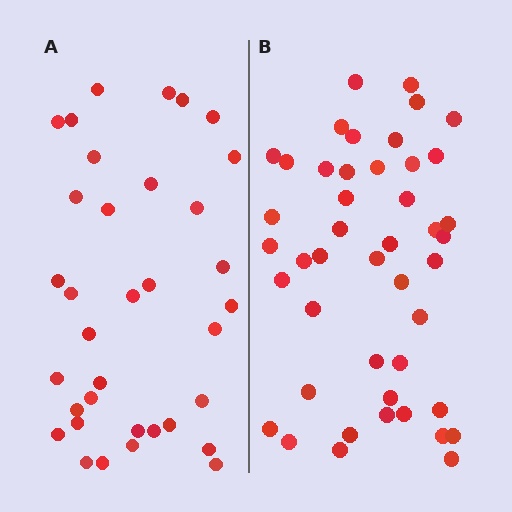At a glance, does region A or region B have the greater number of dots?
Region B (the right region) has more dots.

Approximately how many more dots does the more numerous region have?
Region B has roughly 10 or so more dots than region A.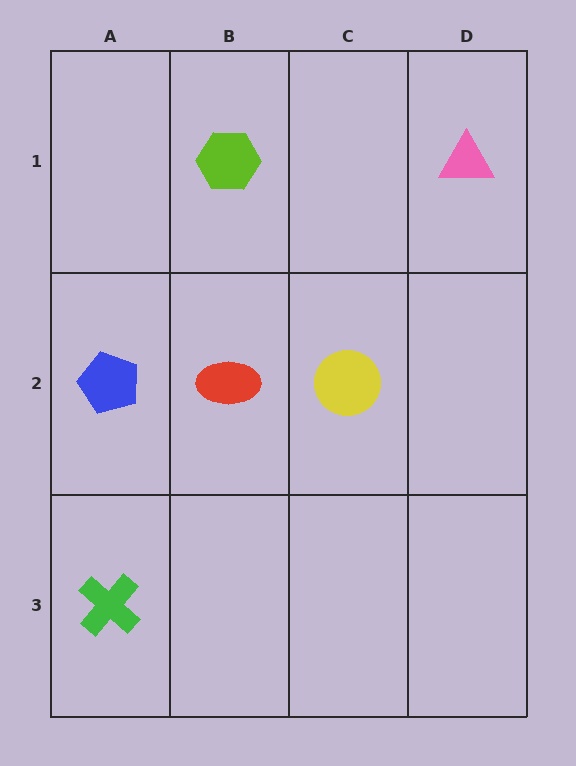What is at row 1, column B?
A lime hexagon.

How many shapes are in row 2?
3 shapes.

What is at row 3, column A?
A green cross.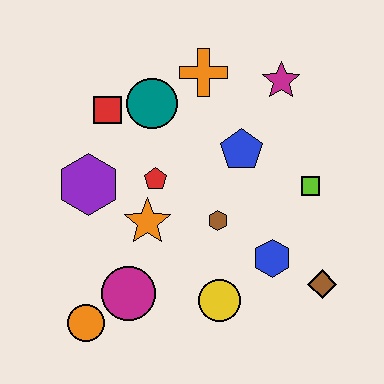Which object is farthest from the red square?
The brown diamond is farthest from the red square.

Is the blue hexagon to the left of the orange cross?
No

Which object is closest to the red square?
The teal circle is closest to the red square.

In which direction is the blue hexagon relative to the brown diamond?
The blue hexagon is to the left of the brown diamond.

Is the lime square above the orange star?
Yes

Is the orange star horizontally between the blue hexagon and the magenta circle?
Yes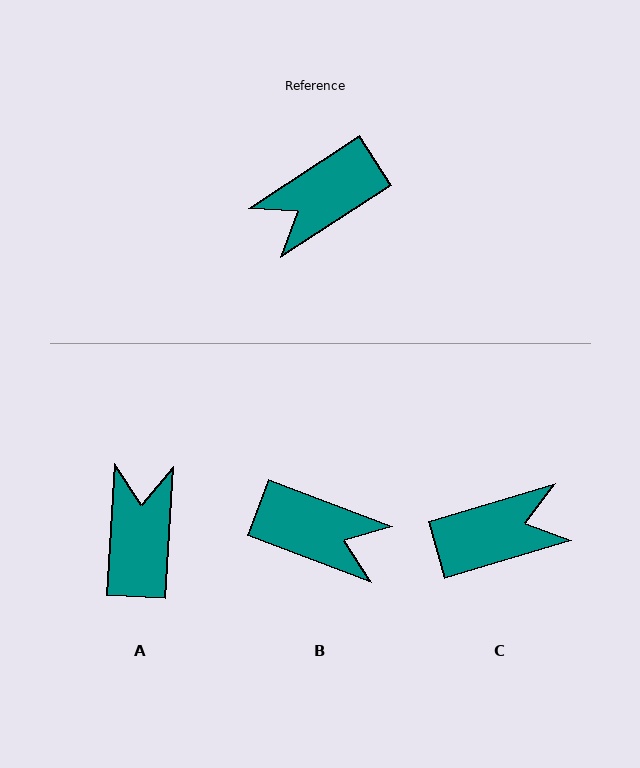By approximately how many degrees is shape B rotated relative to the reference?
Approximately 126 degrees counter-clockwise.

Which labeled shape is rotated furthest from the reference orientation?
C, about 163 degrees away.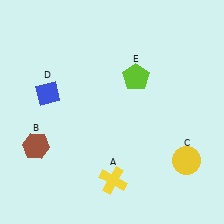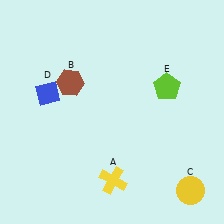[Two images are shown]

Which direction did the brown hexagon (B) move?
The brown hexagon (B) moved up.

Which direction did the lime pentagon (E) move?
The lime pentagon (E) moved right.